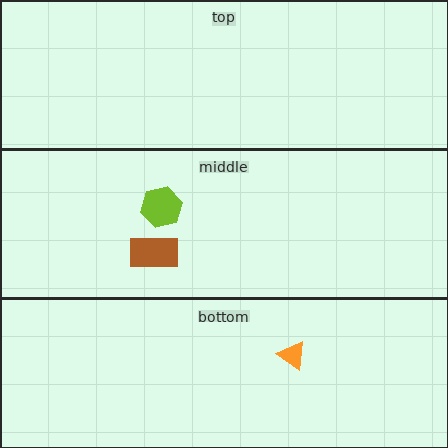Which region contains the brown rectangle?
The middle region.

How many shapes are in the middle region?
2.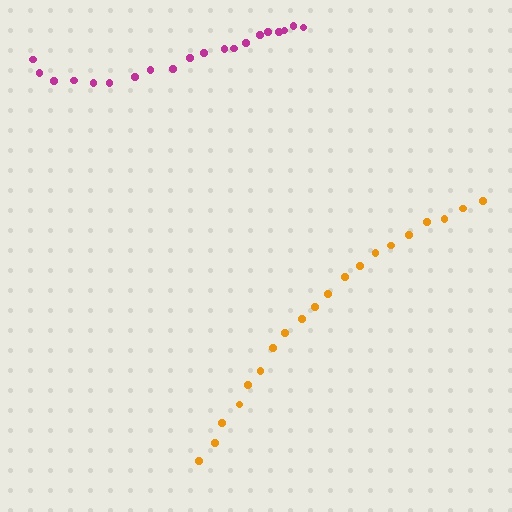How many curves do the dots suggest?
There are 2 distinct paths.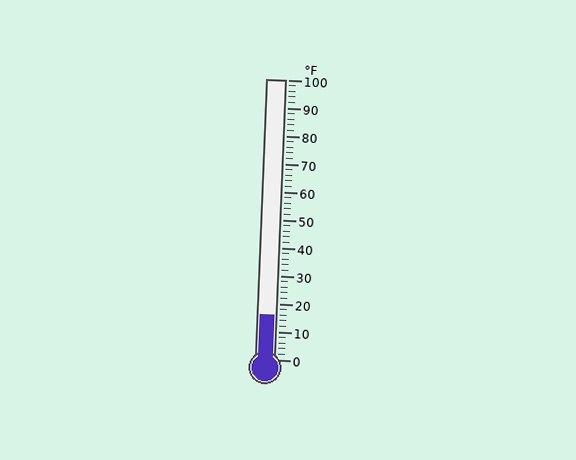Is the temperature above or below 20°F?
The temperature is below 20°F.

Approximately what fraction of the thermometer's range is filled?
The thermometer is filled to approximately 15% of its range.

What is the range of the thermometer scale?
The thermometer scale ranges from 0°F to 100°F.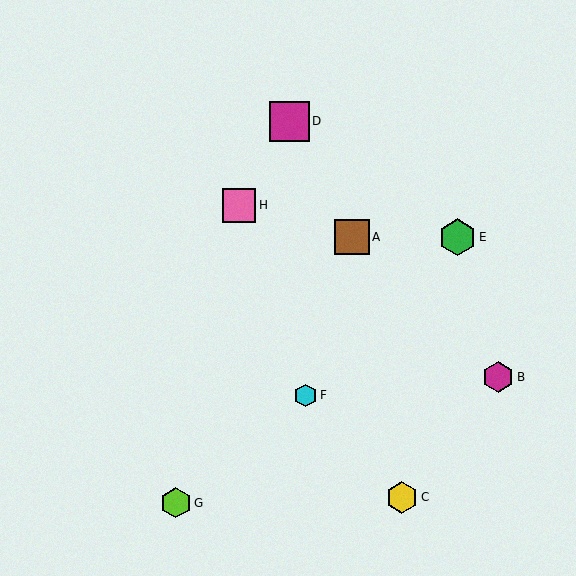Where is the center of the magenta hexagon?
The center of the magenta hexagon is at (498, 377).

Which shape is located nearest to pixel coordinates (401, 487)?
The yellow hexagon (labeled C) at (402, 497) is nearest to that location.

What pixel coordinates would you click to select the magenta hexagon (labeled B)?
Click at (498, 377) to select the magenta hexagon B.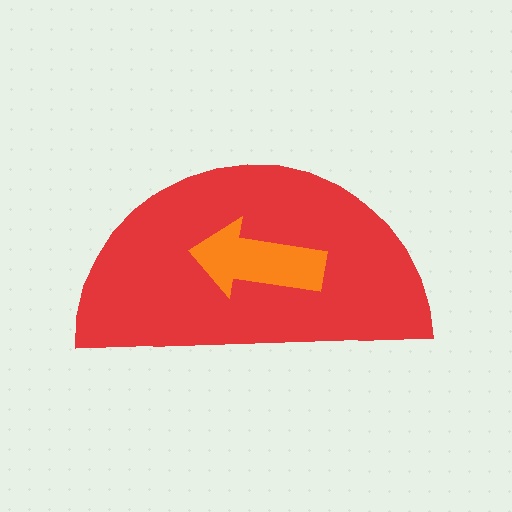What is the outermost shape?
The red semicircle.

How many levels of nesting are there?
2.